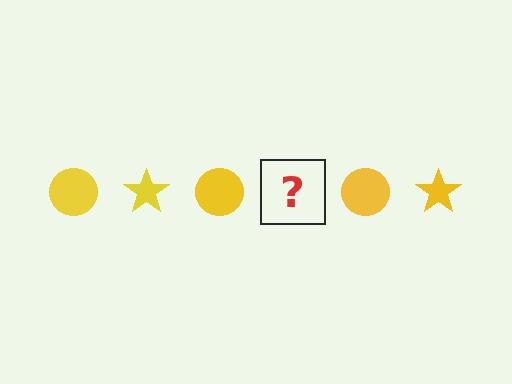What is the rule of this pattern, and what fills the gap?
The rule is that the pattern cycles through circle, star shapes in yellow. The gap should be filled with a yellow star.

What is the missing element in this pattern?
The missing element is a yellow star.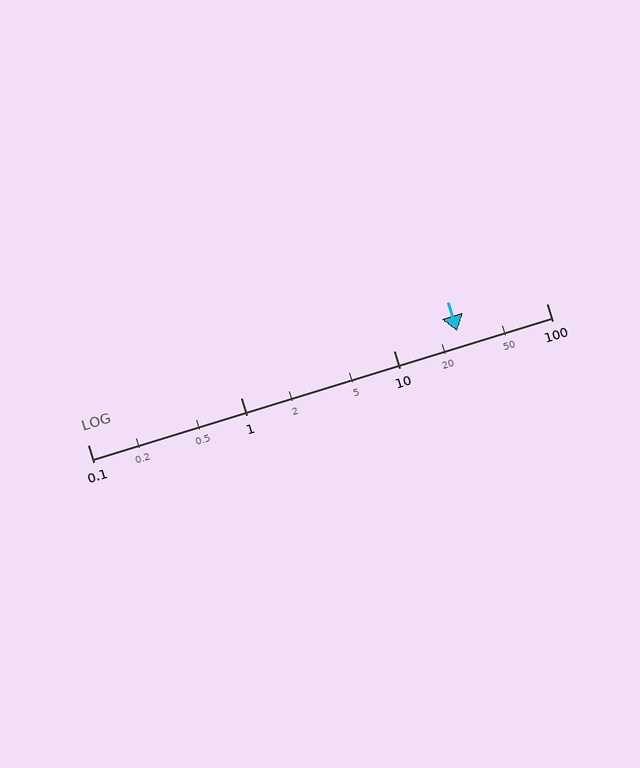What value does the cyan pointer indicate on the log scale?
The pointer indicates approximately 26.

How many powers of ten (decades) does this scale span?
The scale spans 3 decades, from 0.1 to 100.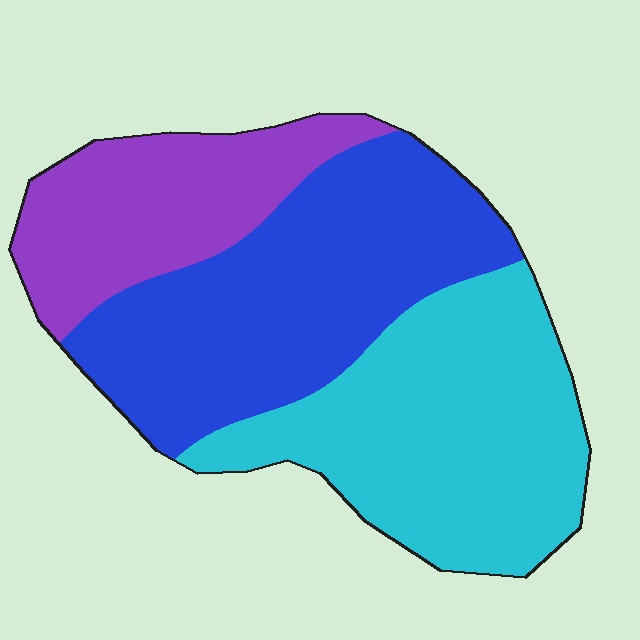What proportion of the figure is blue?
Blue takes up between a third and a half of the figure.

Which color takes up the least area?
Purple, at roughly 25%.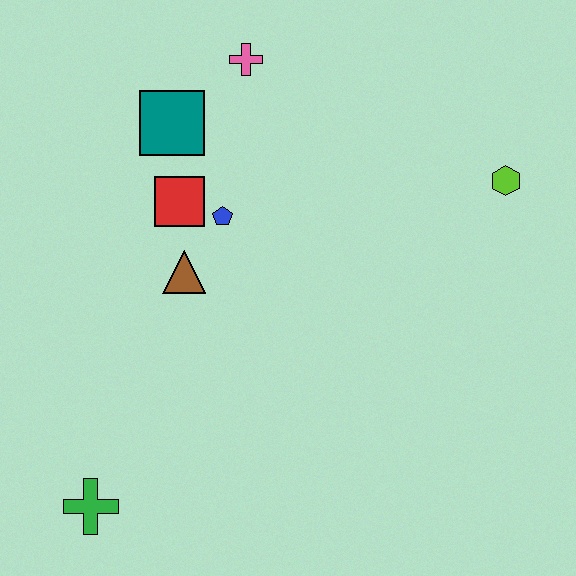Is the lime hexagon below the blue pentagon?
No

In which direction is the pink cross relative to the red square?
The pink cross is above the red square.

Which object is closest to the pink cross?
The teal square is closest to the pink cross.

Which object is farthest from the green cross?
The lime hexagon is farthest from the green cross.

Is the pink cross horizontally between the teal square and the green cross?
No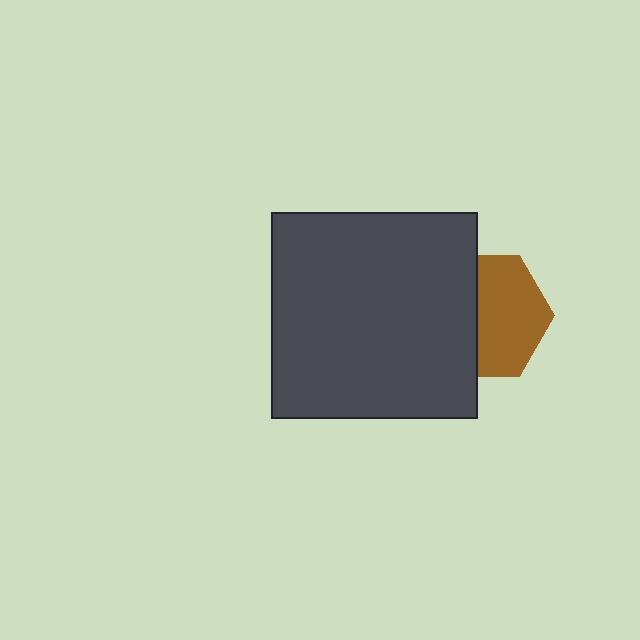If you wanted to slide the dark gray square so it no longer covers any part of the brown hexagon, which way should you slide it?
Slide it left — that is the most direct way to separate the two shapes.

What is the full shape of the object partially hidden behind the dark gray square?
The partially hidden object is a brown hexagon.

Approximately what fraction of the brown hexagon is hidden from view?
Roughly 43% of the brown hexagon is hidden behind the dark gray square.